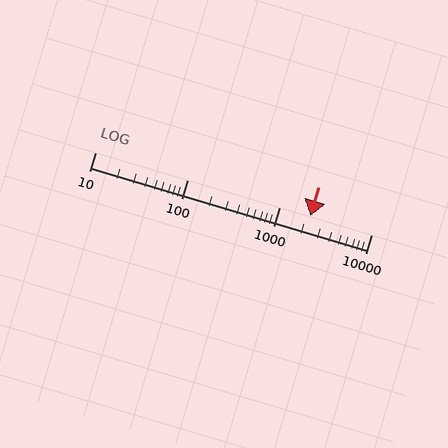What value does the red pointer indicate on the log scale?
The pointer indicates approximately 2200.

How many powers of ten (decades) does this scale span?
The scale spans 3 decades, from 10 to 10000.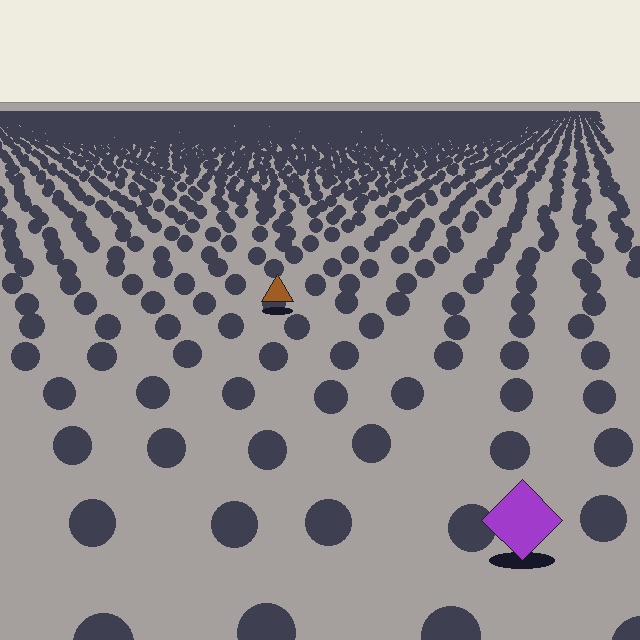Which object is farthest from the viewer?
The brown triangle is farthest from the viewer. It appears smaller and the ground texture around it is denser.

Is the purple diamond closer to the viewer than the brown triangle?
Yes. The purple diamond is closer — you can tell from the texture gradient: the ground texture is coarser near it.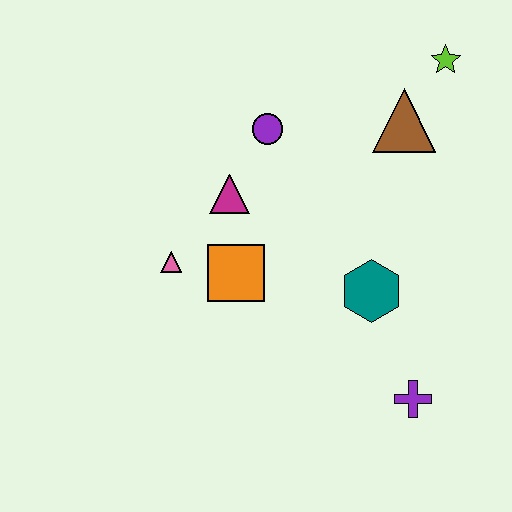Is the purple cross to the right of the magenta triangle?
Yes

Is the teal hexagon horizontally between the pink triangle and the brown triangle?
Yes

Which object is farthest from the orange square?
The lime star is farthest from the orange square.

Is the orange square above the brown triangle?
No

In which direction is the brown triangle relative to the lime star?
The brown triangle is below the lime star.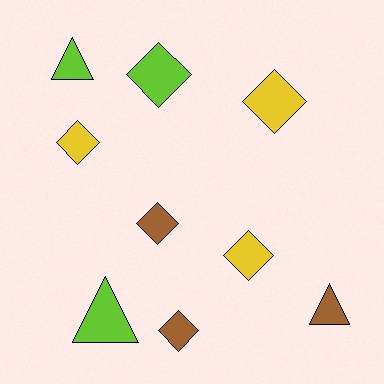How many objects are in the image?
There are 9 objects.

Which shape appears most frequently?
Diamond, with 6 objects.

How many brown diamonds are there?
There are 2 brown diamonds.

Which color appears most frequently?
Lime, with 3 objects.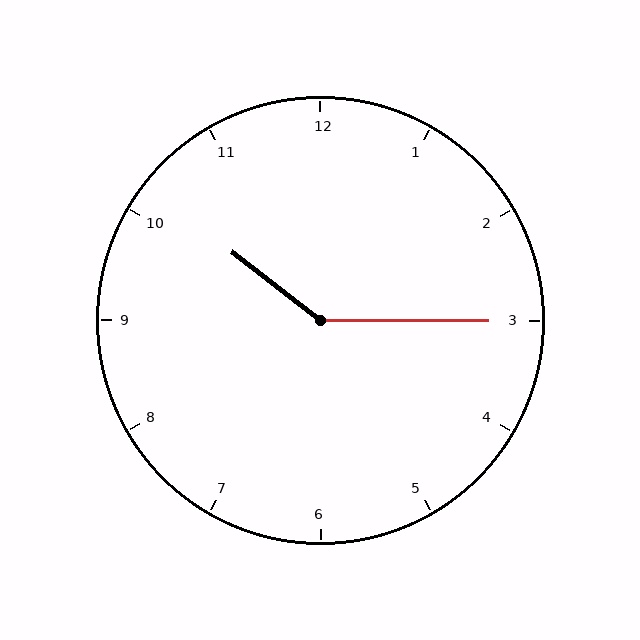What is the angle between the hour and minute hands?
Approximately 142 degrees.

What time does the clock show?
10:15.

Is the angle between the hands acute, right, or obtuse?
It is obtuse.